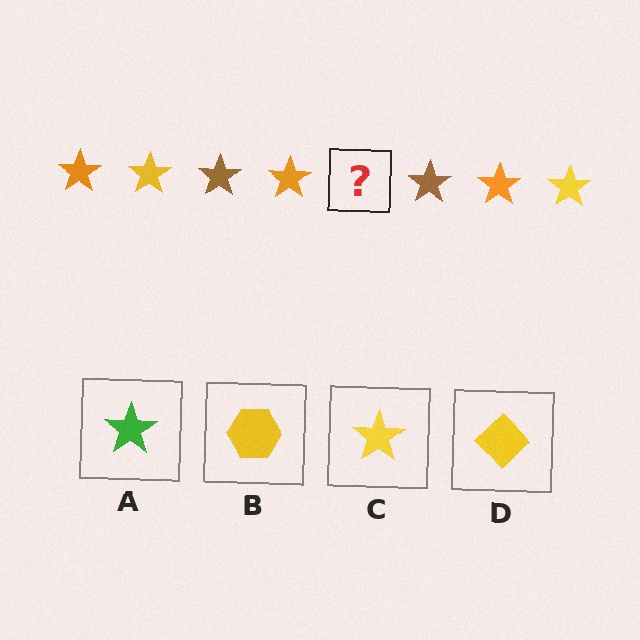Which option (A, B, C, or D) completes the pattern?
C.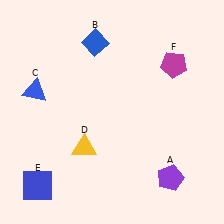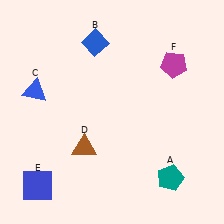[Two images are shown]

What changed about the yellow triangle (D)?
In Image 1, D is yellow. In Image 2, it changed to brown.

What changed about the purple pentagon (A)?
In Image 1, A is purple. In Image 2, it changed to teal.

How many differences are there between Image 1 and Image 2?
There are 2 differences between the two images.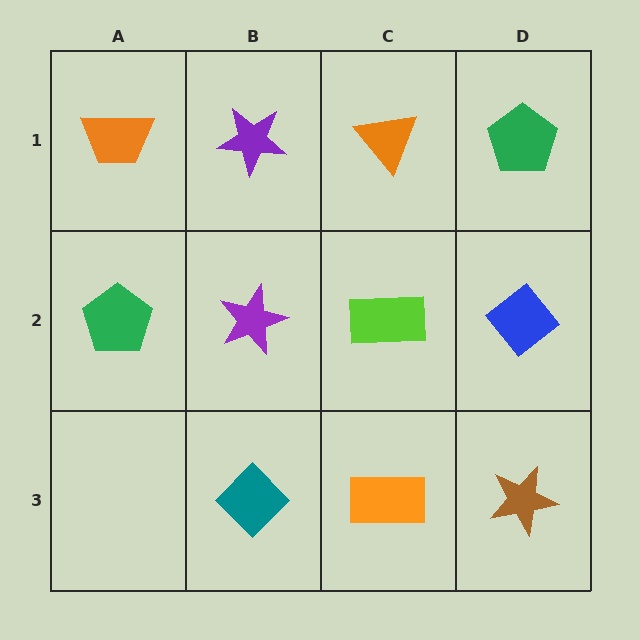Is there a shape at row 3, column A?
No, that cell is empty.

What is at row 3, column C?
An orange rectangle.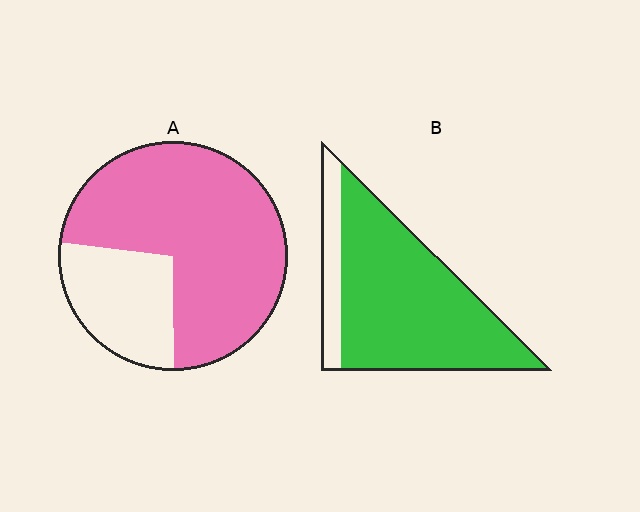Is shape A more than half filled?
Yes.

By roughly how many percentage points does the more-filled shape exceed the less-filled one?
By roughly 10 percentage points (B over A).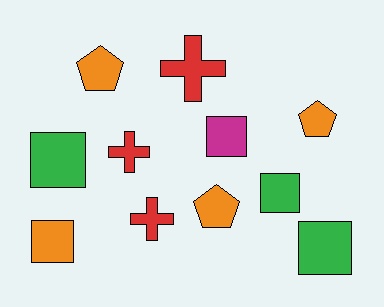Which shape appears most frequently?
Square, with 5 objects.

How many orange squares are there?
There is 1 orange square.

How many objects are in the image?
There are 11 objects.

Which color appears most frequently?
Orange, with 4 objects.